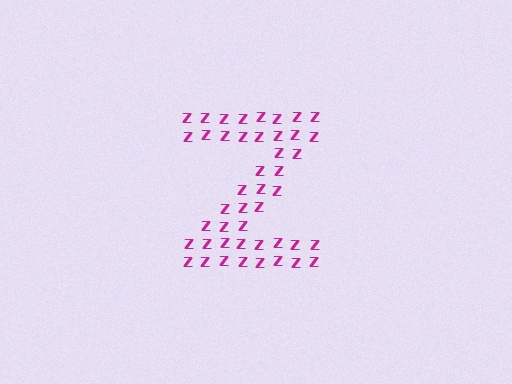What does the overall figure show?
The overall figure shows the letter Z.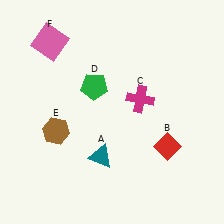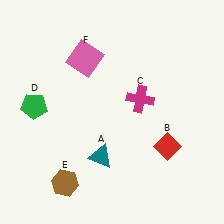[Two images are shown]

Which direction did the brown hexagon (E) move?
The brown hexagon (E) moved down.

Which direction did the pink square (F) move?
The pink square (F) moved right.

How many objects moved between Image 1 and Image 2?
3 objects moved between the two images.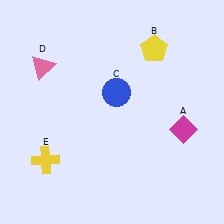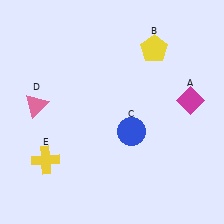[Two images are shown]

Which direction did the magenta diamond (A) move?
The magenta diamond (A) moved up.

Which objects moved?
The objects that moved are: the magenta diamond (A), the blue circle (C), the pink triangle (D).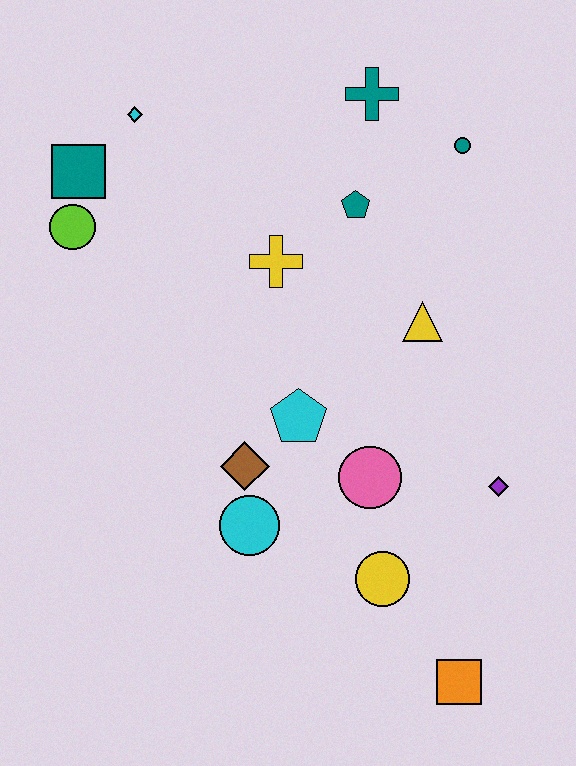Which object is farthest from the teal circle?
The orange square is farthest from the teal circle.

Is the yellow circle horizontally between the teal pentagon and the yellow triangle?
Yes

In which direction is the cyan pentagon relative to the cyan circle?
The cyan pentagon is above the cyan circle.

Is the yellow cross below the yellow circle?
No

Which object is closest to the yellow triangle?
The teal pentagon is closest to the yellow triangle.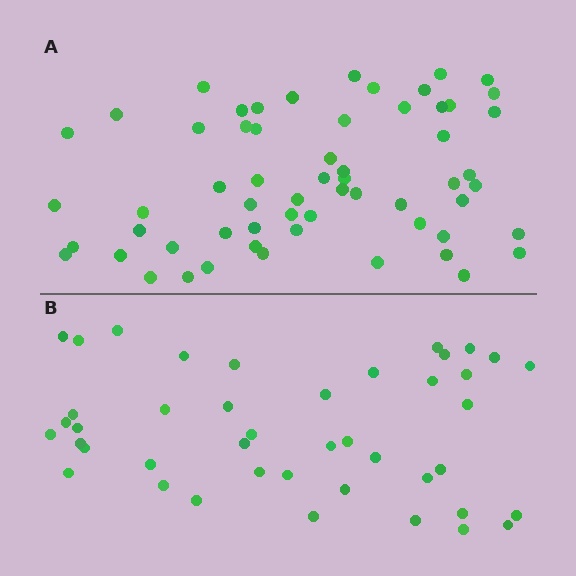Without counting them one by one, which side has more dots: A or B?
Region A (the top region) has more dots.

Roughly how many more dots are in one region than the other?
Region A has approximately 15 more dots than region B.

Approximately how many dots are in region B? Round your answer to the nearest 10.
About 40 dots. (The exact count is 43, which rounds to 40.)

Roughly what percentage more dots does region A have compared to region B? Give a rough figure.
About 40% more.